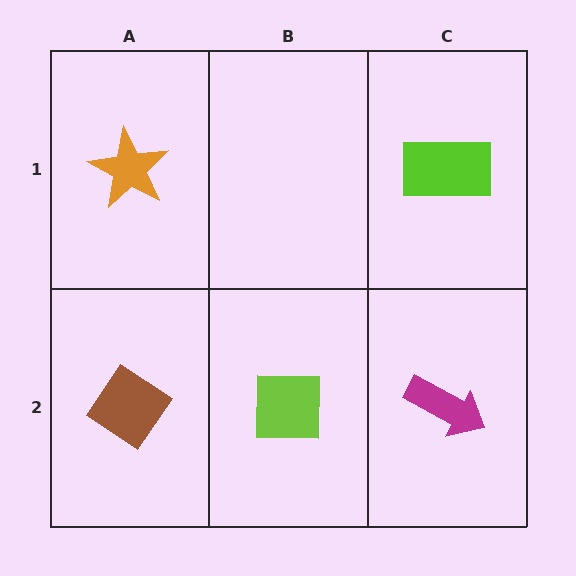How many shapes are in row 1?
2 shapes.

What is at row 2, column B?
A lime square.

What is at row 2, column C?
A magenta arrow.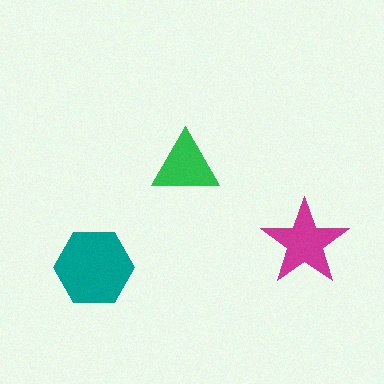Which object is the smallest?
The green triangle.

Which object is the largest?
The teal hexagon.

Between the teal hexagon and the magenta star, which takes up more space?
The teal hexagon.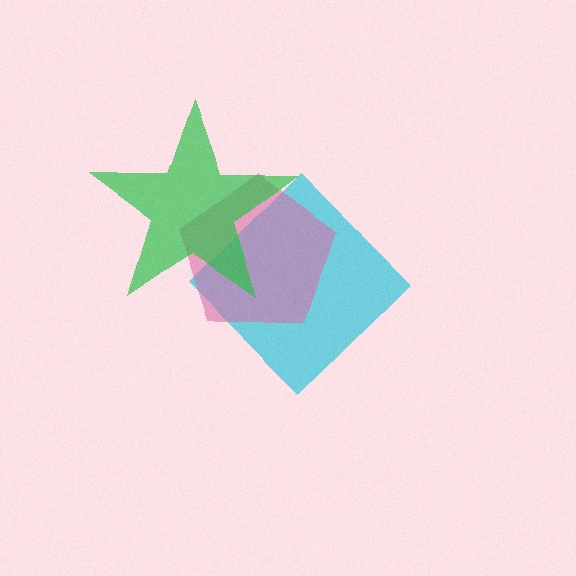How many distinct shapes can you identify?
There are 3 distinct shapes: a cyan diamond, a pink pentagon, a green star.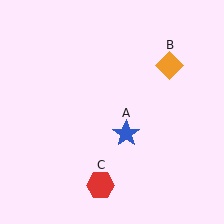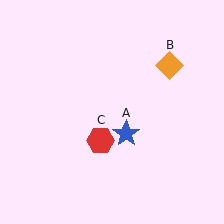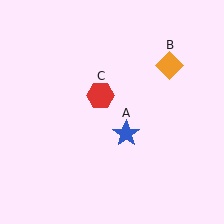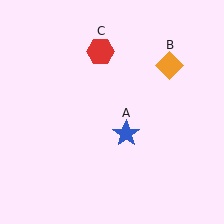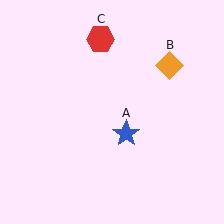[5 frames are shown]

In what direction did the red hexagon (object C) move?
The red hexagon (object C) moved up.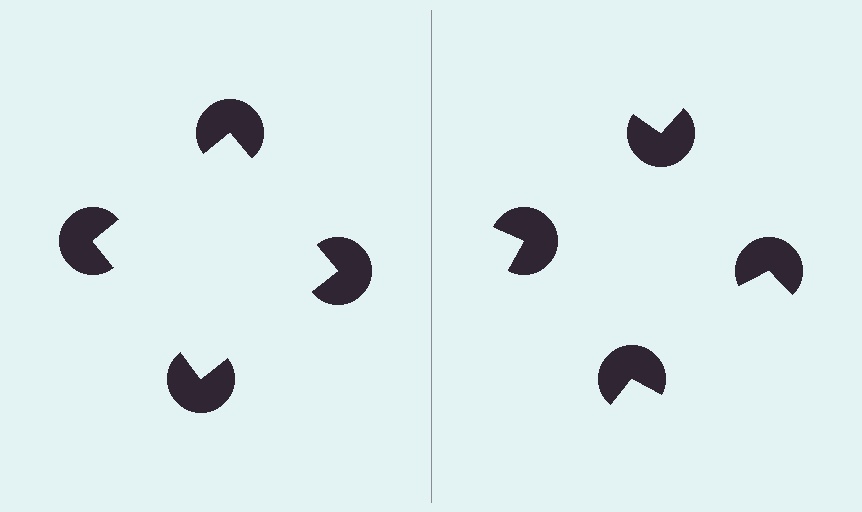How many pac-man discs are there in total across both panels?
8 — 4 on each side.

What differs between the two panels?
The pac-man discs are positioned identically on both sides; only the wedge orientations differ. On the left they align to a square; on the right they are misaligned.